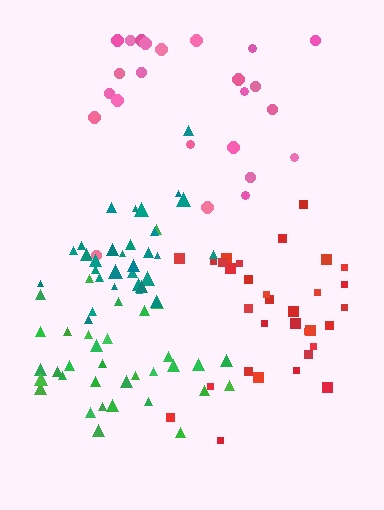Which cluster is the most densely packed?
Teal.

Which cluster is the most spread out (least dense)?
Pink.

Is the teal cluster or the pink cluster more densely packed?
Teal.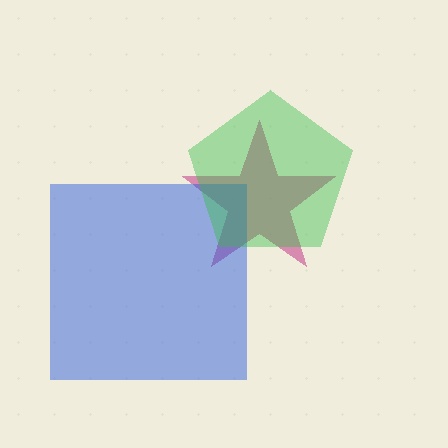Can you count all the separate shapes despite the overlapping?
Yes, there are 3 separate shapes.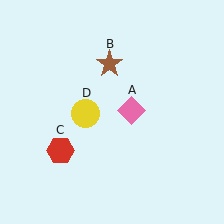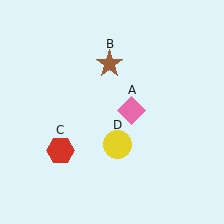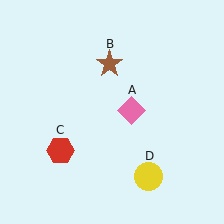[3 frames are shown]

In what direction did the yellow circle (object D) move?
The yellow circle (object D) moved down and to the right.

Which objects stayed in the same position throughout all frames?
Pink diamond (object A) and brown star (object B) and red hexagon (object C) remained stationary.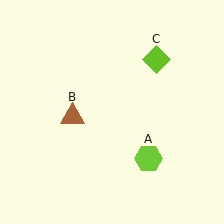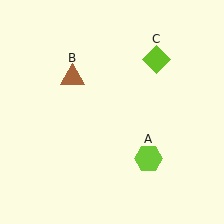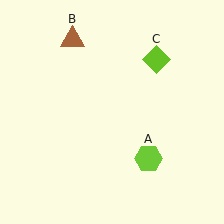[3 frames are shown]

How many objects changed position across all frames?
1 object changed position: brown triangle (object B).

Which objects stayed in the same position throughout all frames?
Lime hexagon (object A) and lime diamond (object C) remained stationary.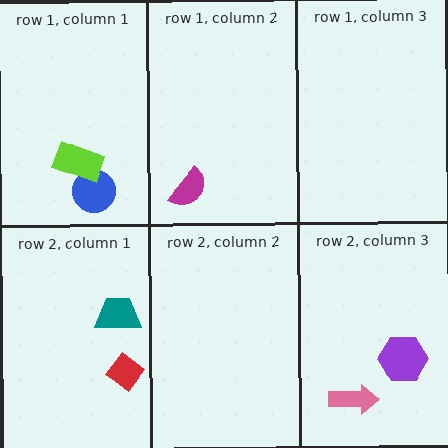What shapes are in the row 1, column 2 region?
The magenta semicircle.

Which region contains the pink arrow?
The row 2, column 3 region.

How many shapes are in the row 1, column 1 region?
2.